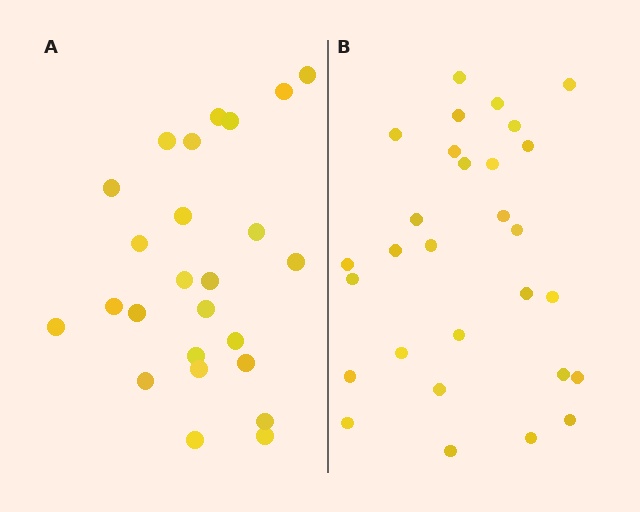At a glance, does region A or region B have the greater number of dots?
Region B (the right region) has more dots.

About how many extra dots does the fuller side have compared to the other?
Region B has about 4 more dots than region A.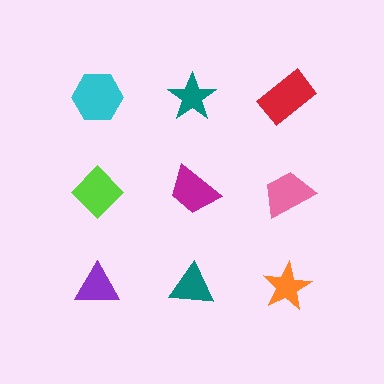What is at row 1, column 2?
A teal star.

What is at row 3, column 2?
A teal triangle.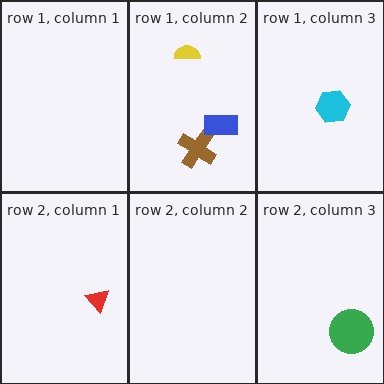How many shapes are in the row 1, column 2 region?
3.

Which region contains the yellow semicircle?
The row 1, column 2 region.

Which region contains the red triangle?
The row 2, column 1 region.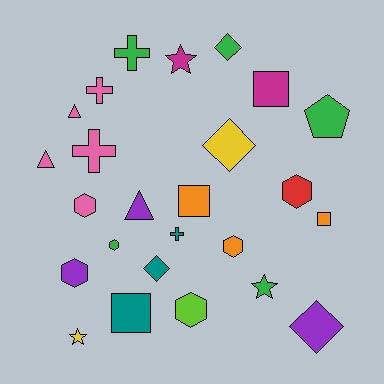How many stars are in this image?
There are 3 stars.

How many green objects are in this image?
There are 5 green objects.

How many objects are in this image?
There are 25 objects.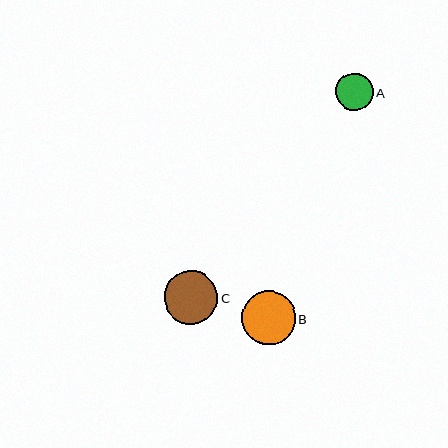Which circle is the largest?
Circle C is the largest with a size of approximately 54 pixels.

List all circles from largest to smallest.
From largest to smallest: C, B, A.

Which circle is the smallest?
Circle A is the smallest with a size of approximately 37 pixels.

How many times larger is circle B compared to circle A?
Circle B is approximately 1.4 times the size of circle A.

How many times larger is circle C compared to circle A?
Circle C is approximately 1.4 times the size of circle A.